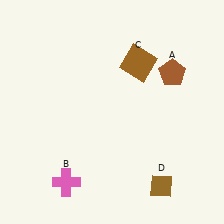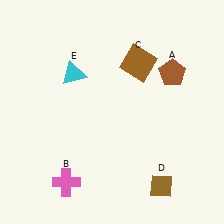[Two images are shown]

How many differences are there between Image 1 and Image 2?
There is 1 difference between the two images.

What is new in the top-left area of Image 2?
A cyan triangle (E) was added in the top-left area of Image 2.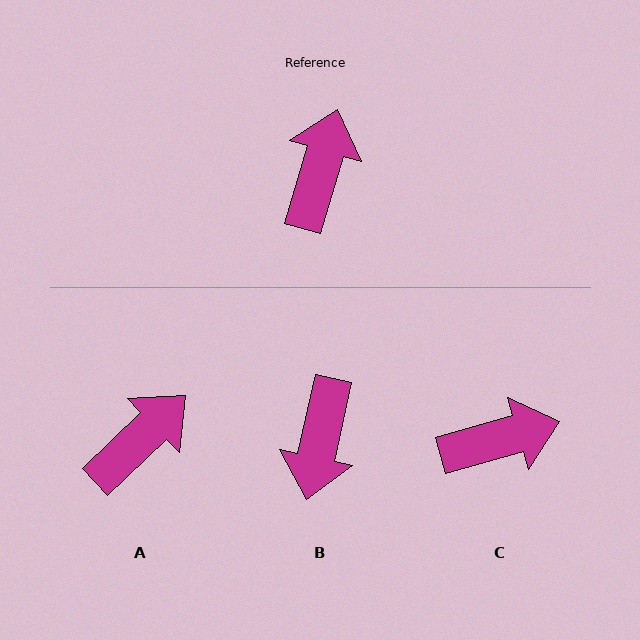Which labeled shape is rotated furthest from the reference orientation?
B, about 176 degrees away.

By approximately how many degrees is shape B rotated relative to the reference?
Approximately 176 degrees clockwise.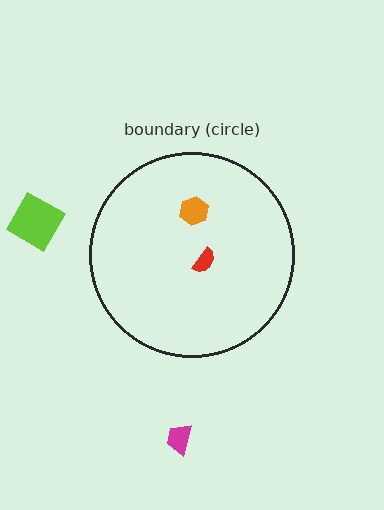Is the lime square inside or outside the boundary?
Outside.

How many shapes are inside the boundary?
2 inside, 2 outside.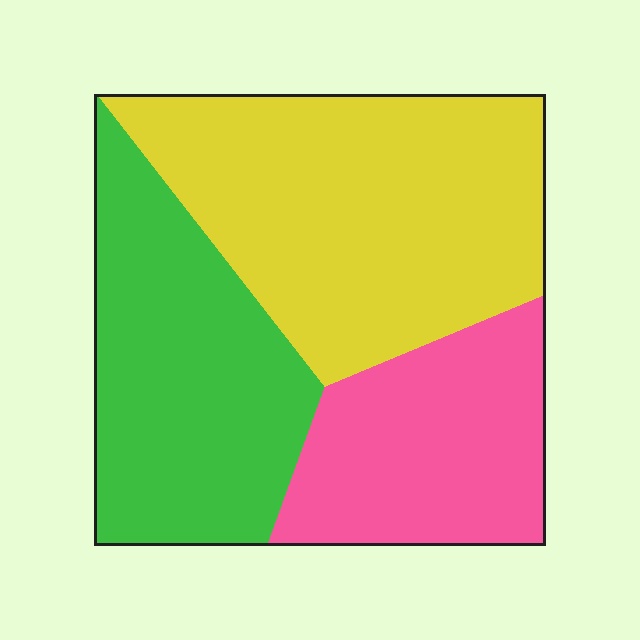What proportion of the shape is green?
Green takes up about one third (1/3) of the shape.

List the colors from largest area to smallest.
From largest to smallest: yellow, green, pink.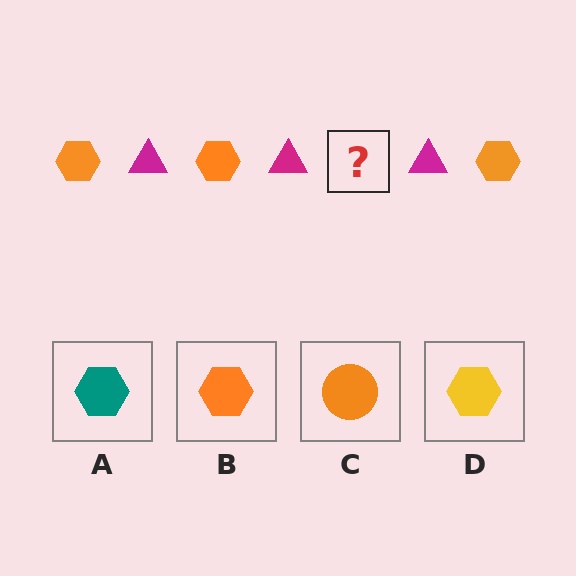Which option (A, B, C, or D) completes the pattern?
B.